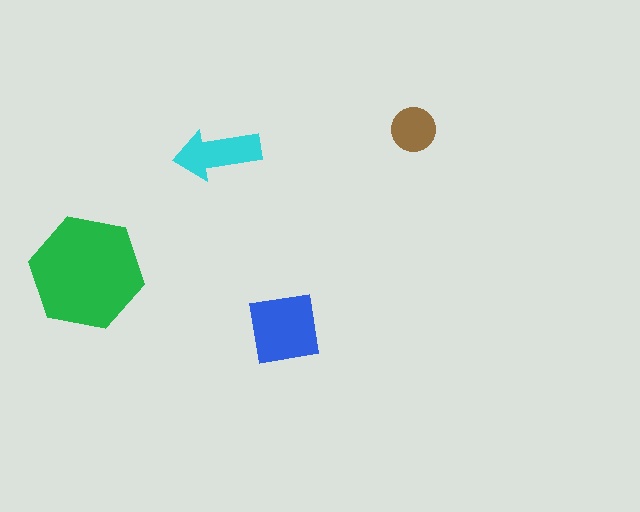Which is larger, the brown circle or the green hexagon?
The green hexagon.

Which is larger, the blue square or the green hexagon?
The green hexagon.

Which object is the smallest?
The brown circle.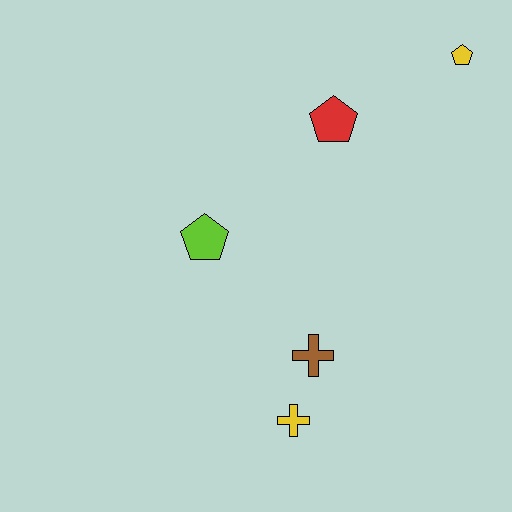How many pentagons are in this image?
There are 3 pentagons.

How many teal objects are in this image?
There are no teal objects.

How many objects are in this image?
There are 5 objects.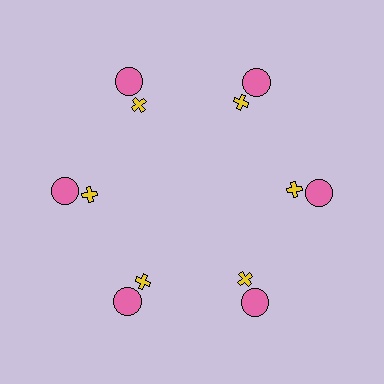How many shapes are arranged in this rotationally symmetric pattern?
There are 12 shapes, arranged in 6 groups of 2.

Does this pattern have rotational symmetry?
Yes, this pattern has 6-fold rotational symmetry. It looks the same after rotating 60 degrees around the center.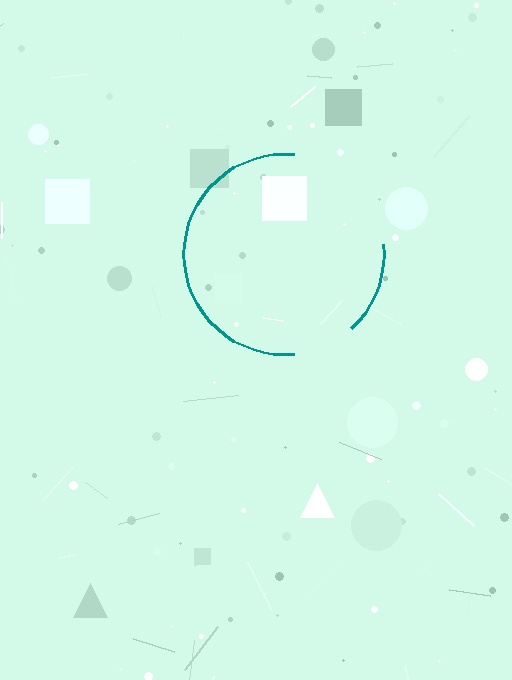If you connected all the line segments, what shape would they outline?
They would outline a circle.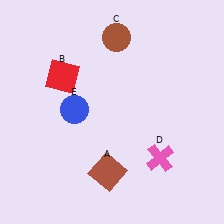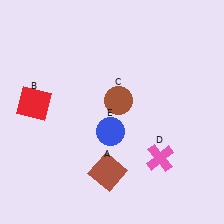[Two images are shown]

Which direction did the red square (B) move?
The red square (B) moved left.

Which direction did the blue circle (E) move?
The blue circle (E) moved right.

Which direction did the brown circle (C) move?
The brown circle (C) moved down.